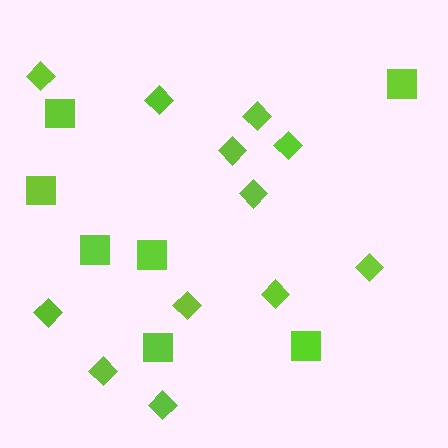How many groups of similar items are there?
There are 2 groups: one group of diamonds (12) and one group of squares (7).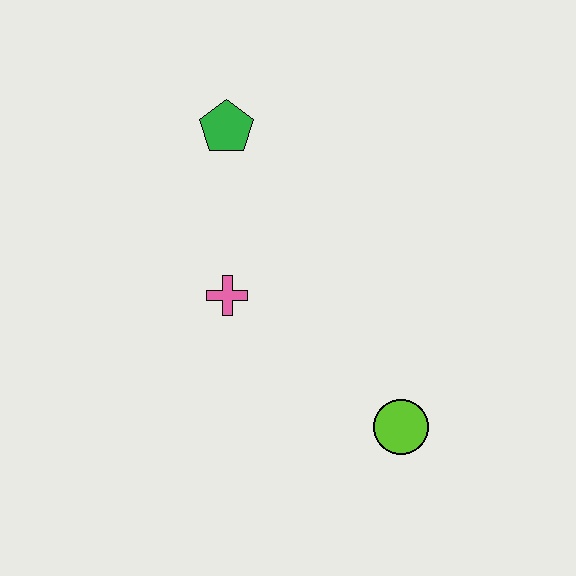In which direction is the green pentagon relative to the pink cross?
The green pentagon is above the pink cross.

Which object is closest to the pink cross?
The green pentagon is closest to the pink cross.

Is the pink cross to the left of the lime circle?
Yes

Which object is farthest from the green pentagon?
The lime circle is farthest from the green pentagon.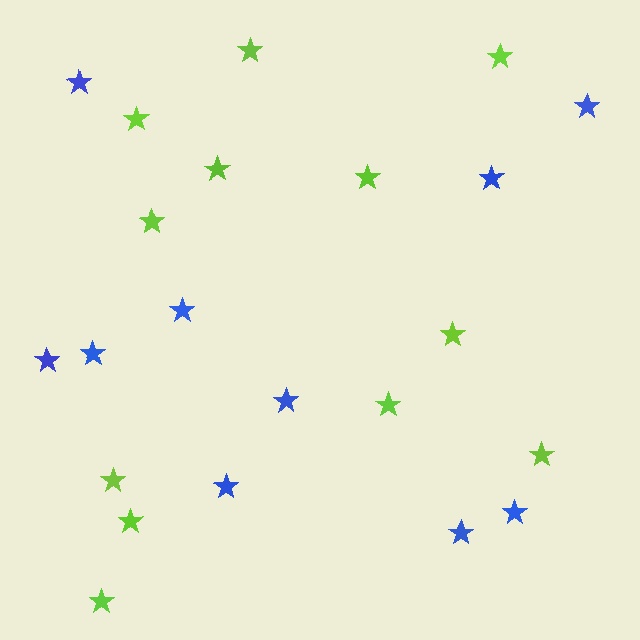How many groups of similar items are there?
There are 2 groups: one group of lime stars (12) and one group of blue stars (10).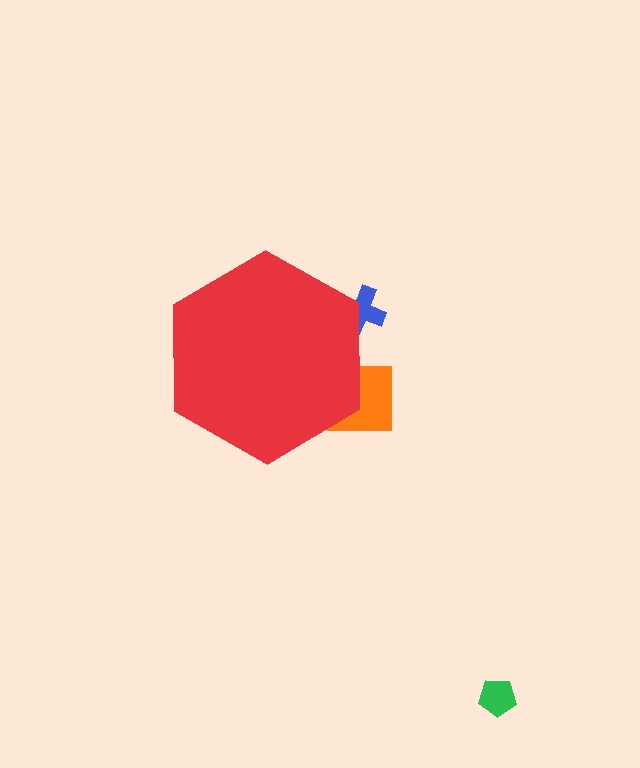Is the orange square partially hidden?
Yes, the orange square is partially hidden behind the red hexagon.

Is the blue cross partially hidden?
Yes, the blue cross is partially hidden behind the red hexagon.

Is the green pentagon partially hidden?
No, the green pentagon is fully visible.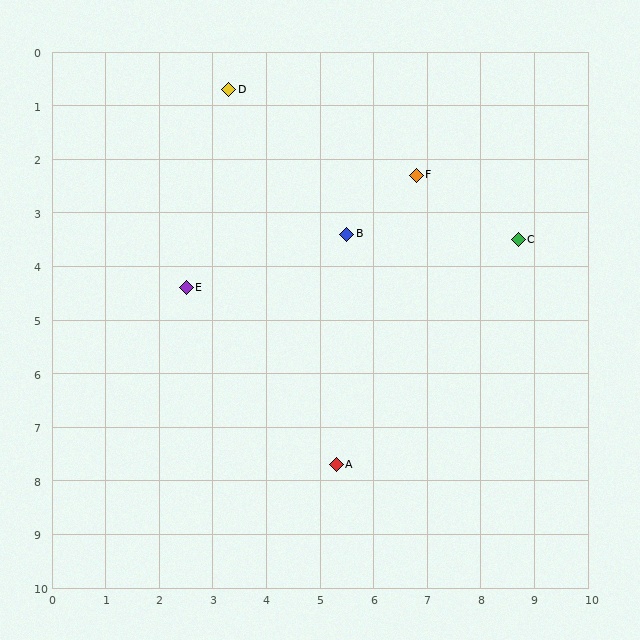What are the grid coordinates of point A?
Point A is at approximately (5.3, 7.7).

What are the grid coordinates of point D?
Point D is at approximately (3.3, 0.7).